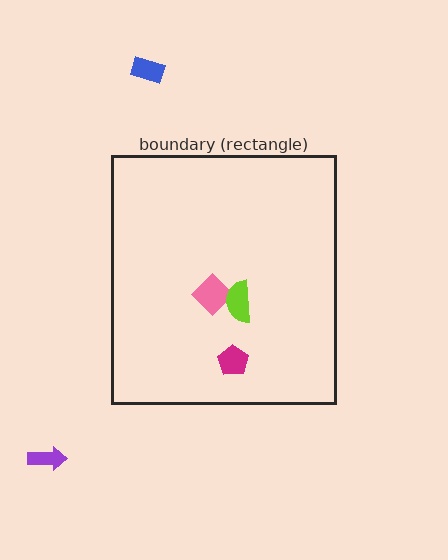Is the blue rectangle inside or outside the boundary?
Outside.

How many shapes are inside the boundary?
3 inside, 2 outside.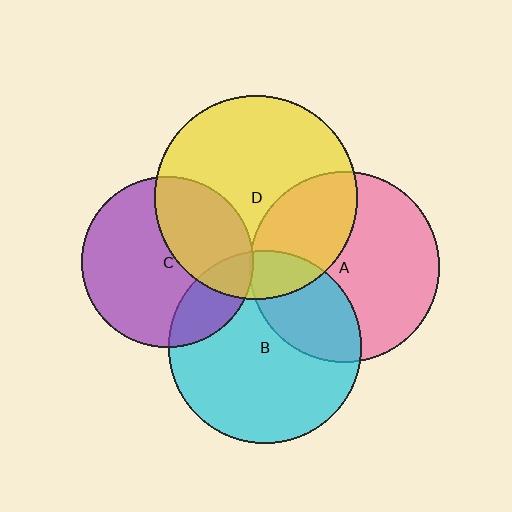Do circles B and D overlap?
Yes.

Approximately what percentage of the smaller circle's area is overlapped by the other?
Approximately 15%.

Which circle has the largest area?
Circle D (yellow).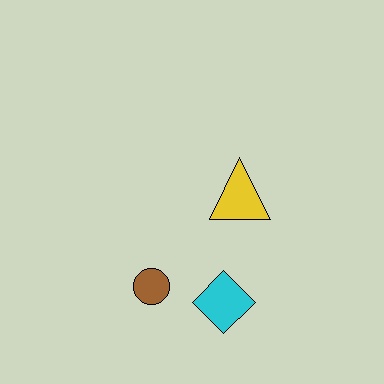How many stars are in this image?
There are no stars.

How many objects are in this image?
There are 3 objects.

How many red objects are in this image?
There are no red objects.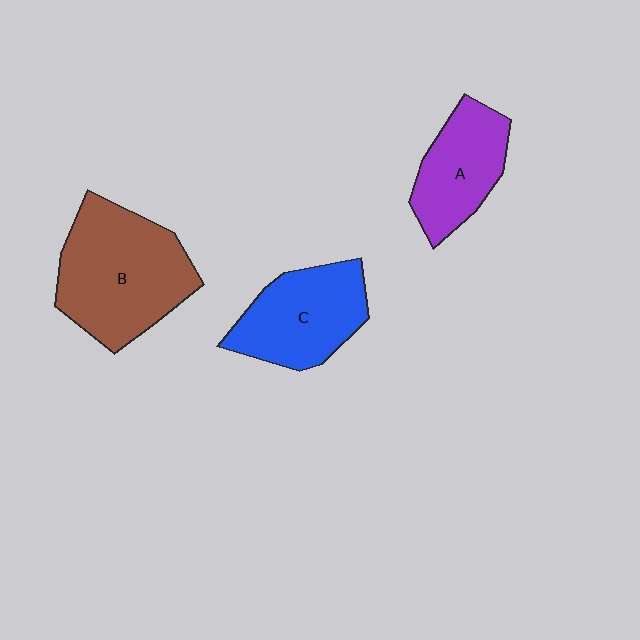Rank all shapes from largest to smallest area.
From largest to smallest: B (brown), C (blue), A (purple).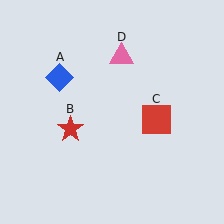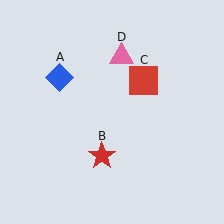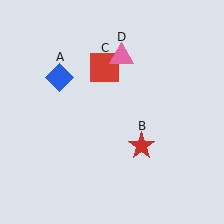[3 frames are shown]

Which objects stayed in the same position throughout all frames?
Blue diamond (object A) and pink triangle (object D) remained stationary.